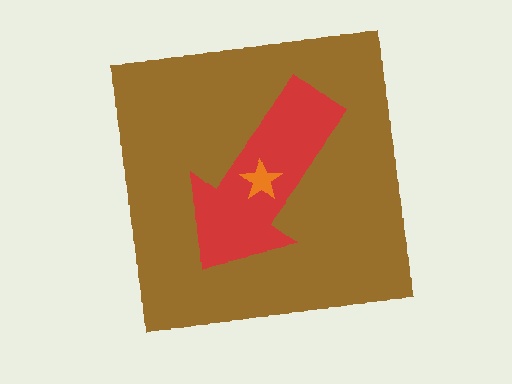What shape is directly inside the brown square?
The red arrow.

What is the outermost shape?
The brown square.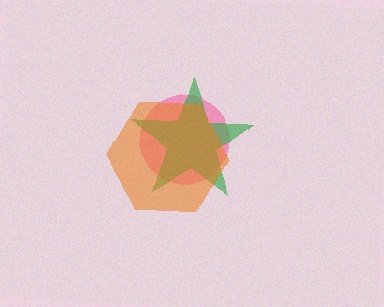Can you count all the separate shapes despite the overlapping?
Yes, there are 3 separate shapes.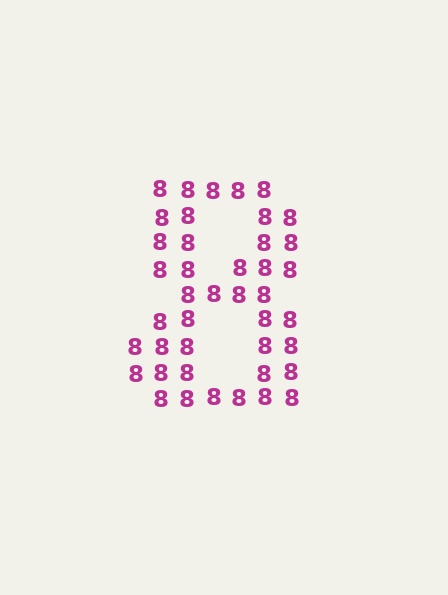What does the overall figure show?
The overall figure shows the digit 8.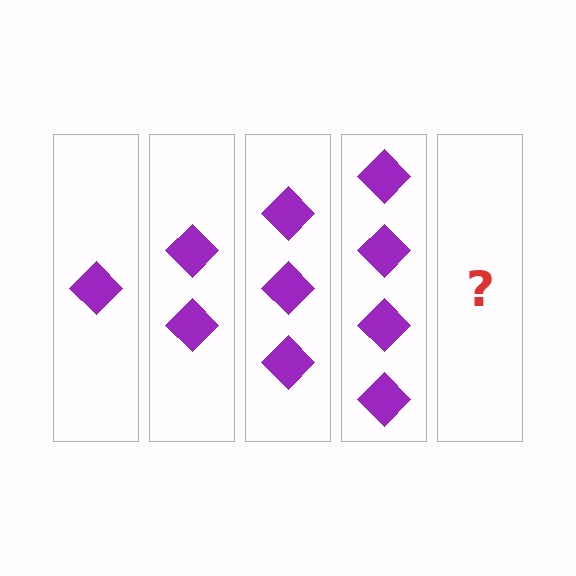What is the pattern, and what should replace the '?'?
The pattern is that each step adds one more diamond. The '?' should be 5 diamonds.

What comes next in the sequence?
The next element should be 5 diamonds.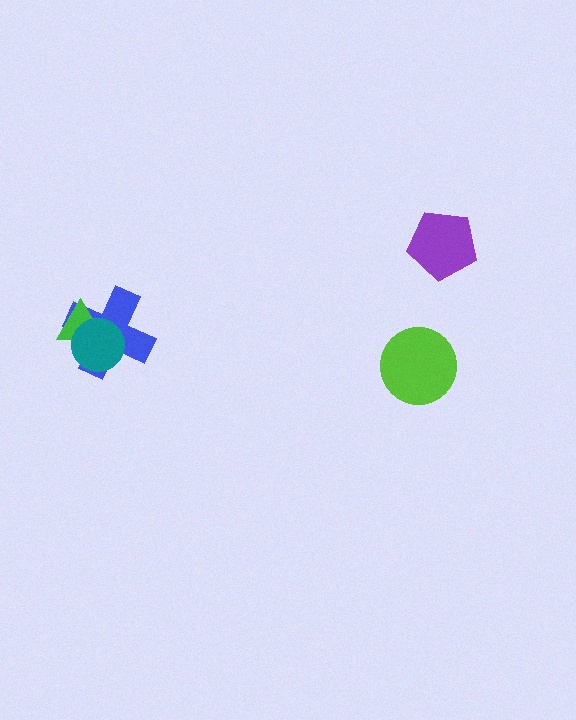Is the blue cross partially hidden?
Yes, it is partially covered by another shape.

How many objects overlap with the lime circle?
0 objects overlap with the lime circle.